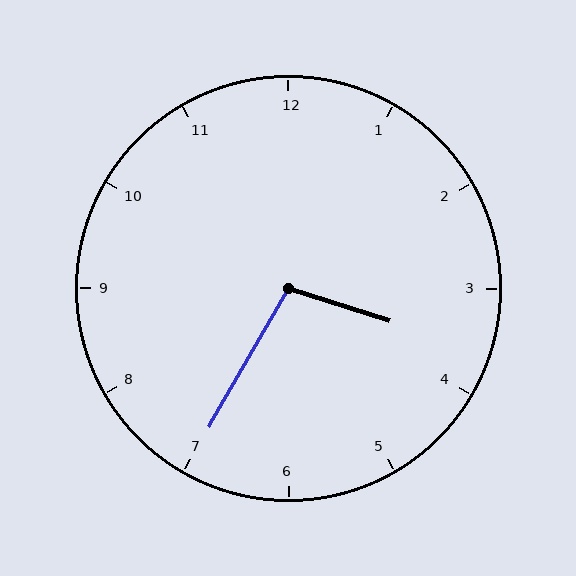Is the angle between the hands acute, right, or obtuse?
It is obtuse.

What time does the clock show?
3:35.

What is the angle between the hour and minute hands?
Approximately 102 degrees.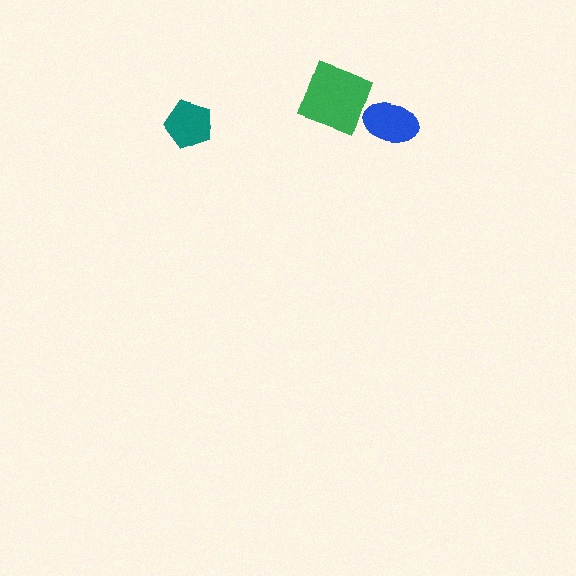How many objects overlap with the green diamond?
1 object overlaps with the green diamond.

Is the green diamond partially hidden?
Yes, it is partially covered by another shape.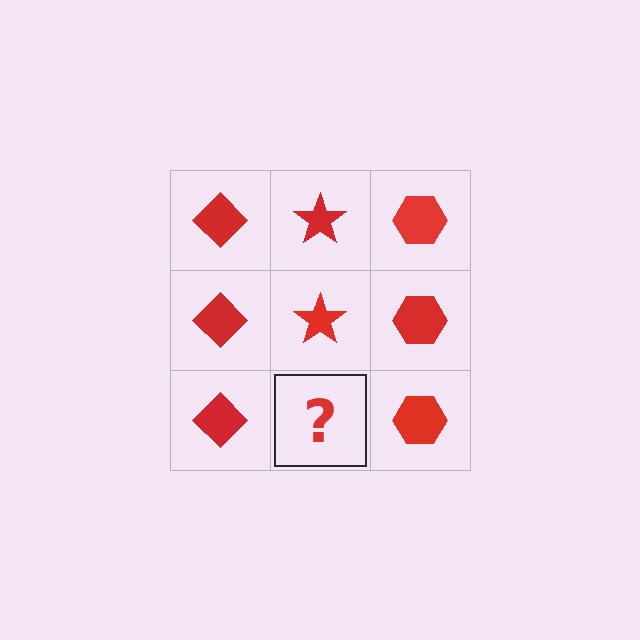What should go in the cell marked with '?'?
The missing cell should contain a red star.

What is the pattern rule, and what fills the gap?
The rule is that each column has a consistent shape. The gap should be filled with a red star.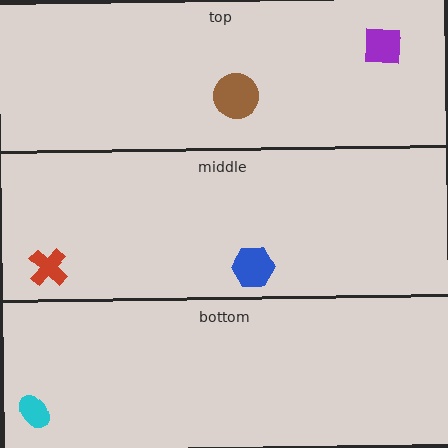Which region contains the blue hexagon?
The middle region.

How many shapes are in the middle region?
2.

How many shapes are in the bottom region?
1.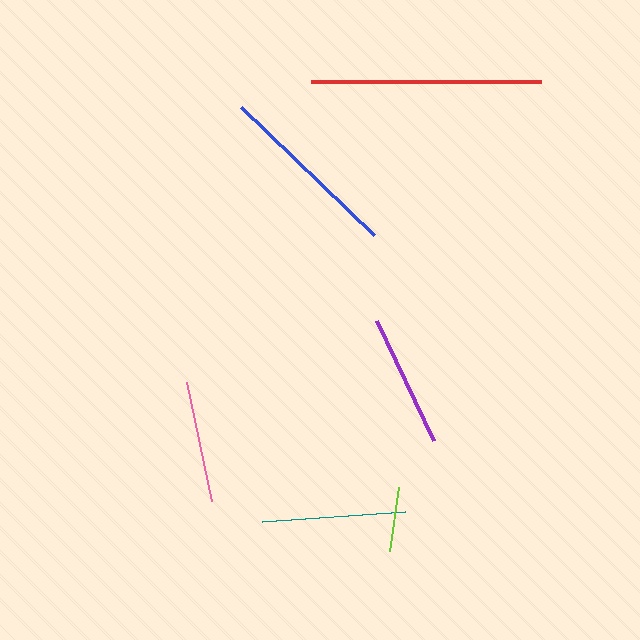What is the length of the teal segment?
The teal segment is approximately 143 pixels long.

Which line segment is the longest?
The red line is the longest at approximately 230 pixels.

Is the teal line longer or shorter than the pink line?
The teal line is longer than the pink line.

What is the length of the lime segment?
The lime segment is approximately 65 pixels long.